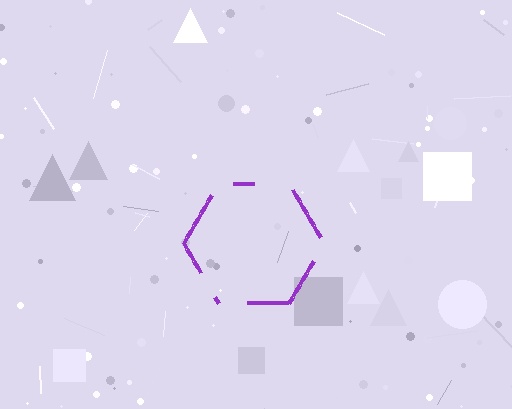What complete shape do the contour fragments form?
The contour fragments form a hexagon.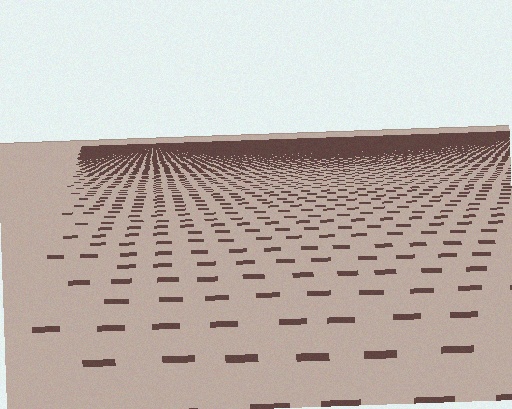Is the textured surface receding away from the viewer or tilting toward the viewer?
The surface is receding away from the viewer. Texture elements get smaller and denser toward the top.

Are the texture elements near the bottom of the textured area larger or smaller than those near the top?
Larger. Near the bottom, elements are closer to the viewer and appear at a bigger on-screen size.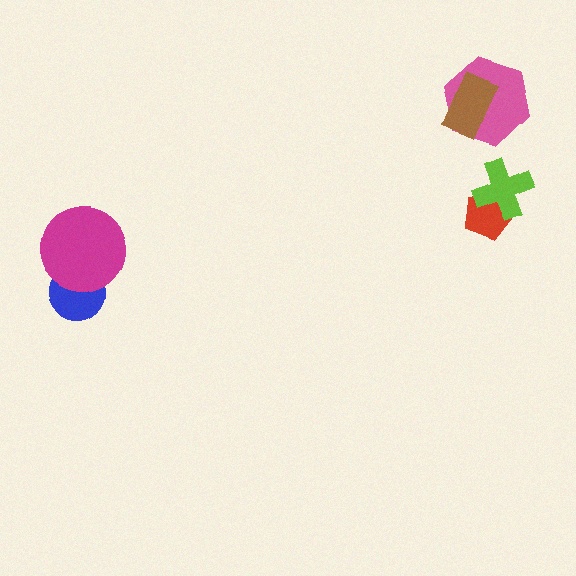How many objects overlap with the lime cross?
1 object overlaps with the lime cross.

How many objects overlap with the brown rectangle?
1 object overlaps with the brown rectangle.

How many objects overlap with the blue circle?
1 object overlaps with the blue circle.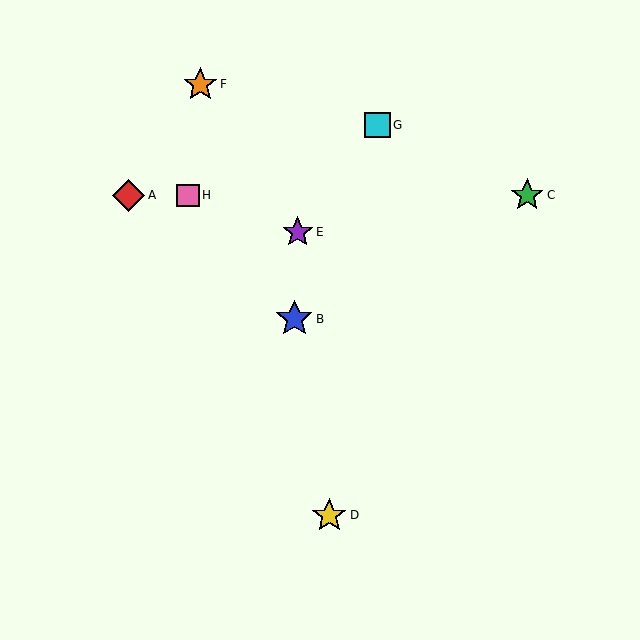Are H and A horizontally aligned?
Yes, both are at y≈195.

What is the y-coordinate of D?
Object D is at y≈515.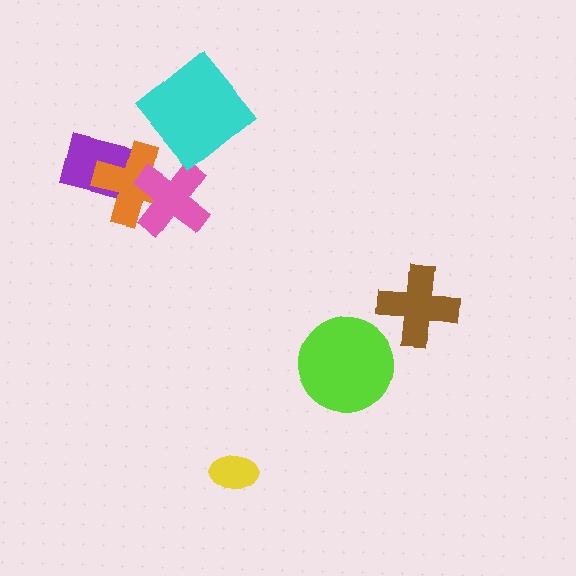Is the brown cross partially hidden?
No, no other shape covers it.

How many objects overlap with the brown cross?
0 objects overlap with the brown cross.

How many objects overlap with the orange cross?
2 objects overlap with the orange cross.